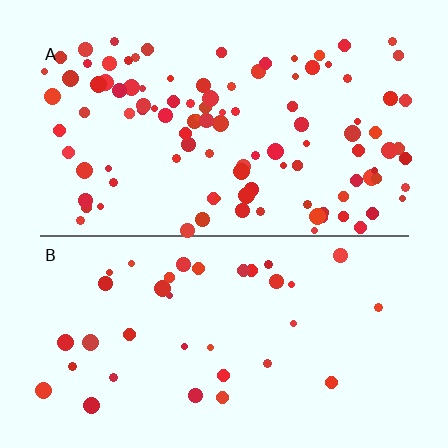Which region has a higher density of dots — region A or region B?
A (the top).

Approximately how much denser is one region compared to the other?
Approximately 3.0× — region A over region B.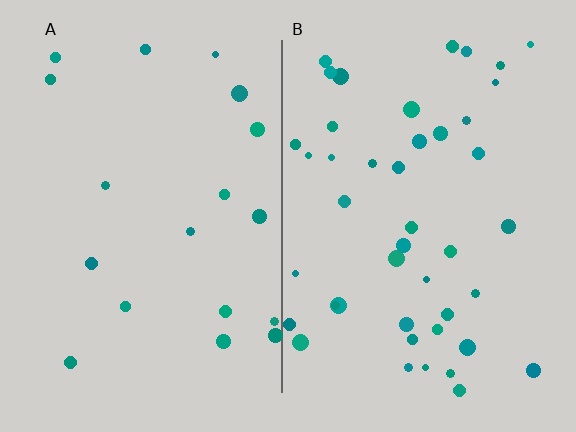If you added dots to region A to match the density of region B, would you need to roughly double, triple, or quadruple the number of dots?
Approximately double.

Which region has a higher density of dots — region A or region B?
B (the right).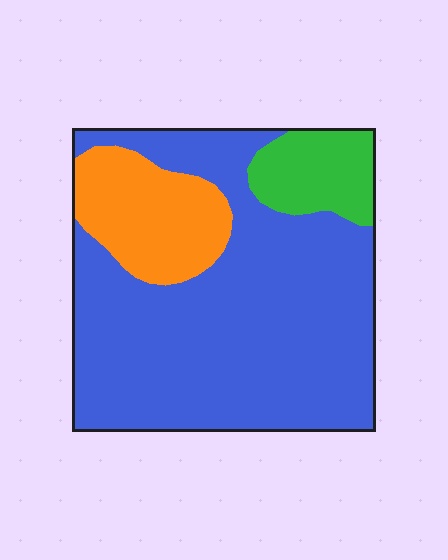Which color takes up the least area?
Green, at roughly 10%.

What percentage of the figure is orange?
Orange covers roughly 15% of the figure.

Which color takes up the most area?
Blue, at roughly 70%.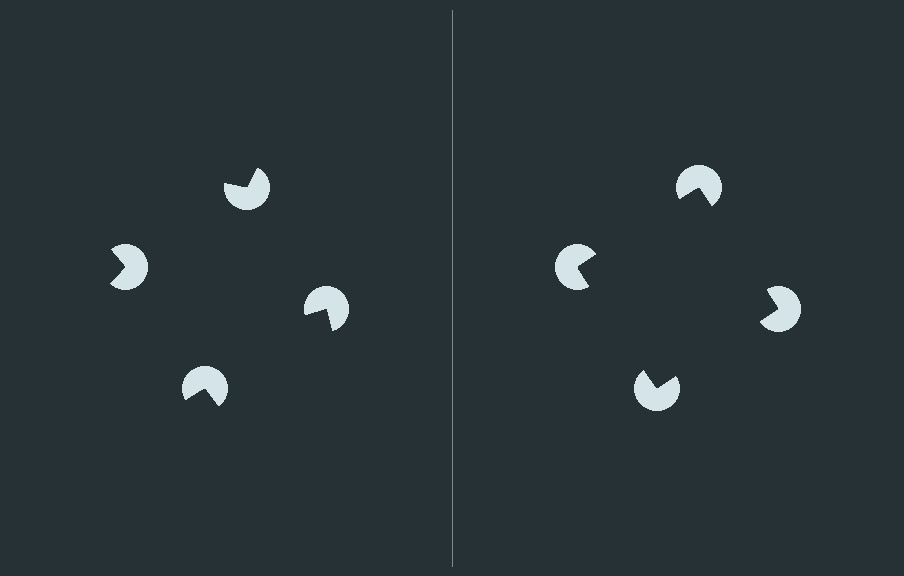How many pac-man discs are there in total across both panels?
8 — 4 on each side.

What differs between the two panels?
The pac-man discs are positioned identically on both sides; only the wedge orientations differ. On the right they align to a square; on the left they are misaligned.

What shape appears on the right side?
An illusory square.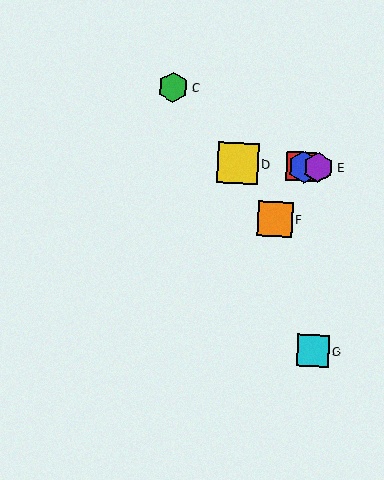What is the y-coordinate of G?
Object G is at y≈351.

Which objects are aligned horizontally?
Objects A, B, D, E are aligned horizontally.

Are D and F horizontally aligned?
No, D is at y≈163 and F is at y≈219.